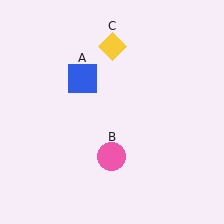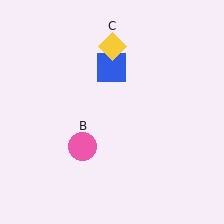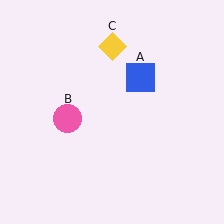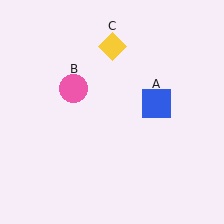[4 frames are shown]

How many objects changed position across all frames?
2 objects changed position: blue square (object A), pink circle (object B).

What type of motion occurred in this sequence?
The blue square (object A), pink circle (object B) rotated clockwise around the center of the scene.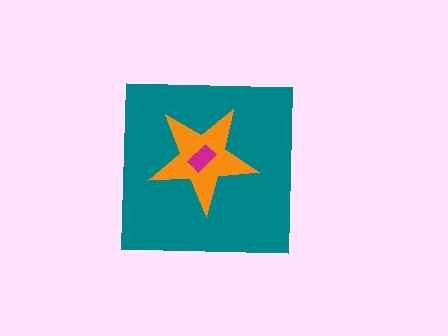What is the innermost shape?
The magenta rectangle.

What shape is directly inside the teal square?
The orange star.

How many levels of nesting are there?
3.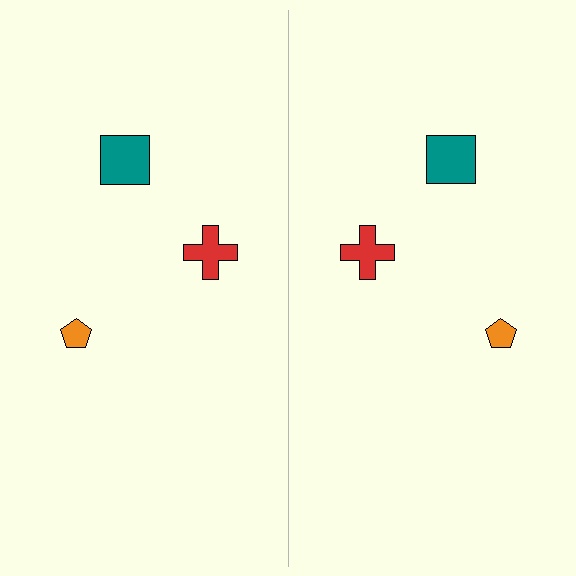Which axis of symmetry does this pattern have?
The pattern has a vertical axis of symmetry running through the center of the image.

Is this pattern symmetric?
Yes, this pattern has bilateral (reflection) symmetry.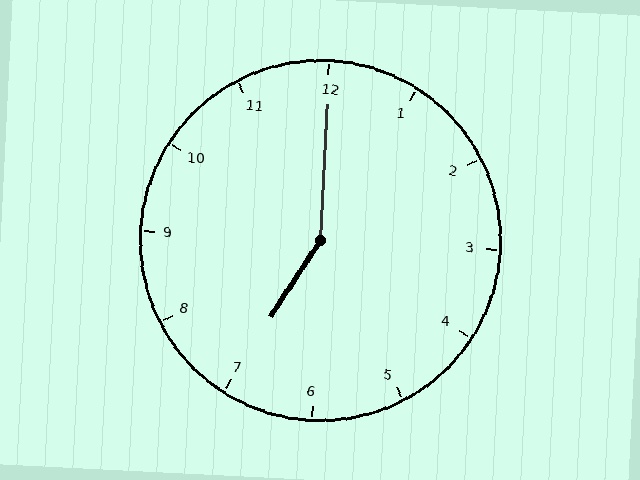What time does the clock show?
7:00.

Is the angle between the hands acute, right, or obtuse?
It is obtuse.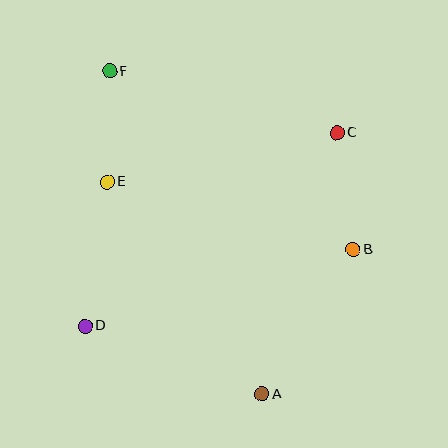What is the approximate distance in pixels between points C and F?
The distance between C and F is approximately 235 pixels.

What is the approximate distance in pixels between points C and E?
The distance between C and E is approximately 235 pixels.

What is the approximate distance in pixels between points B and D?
The distance between B and D is approximately 278 pixels.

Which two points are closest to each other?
Points E and F are closest to each other.